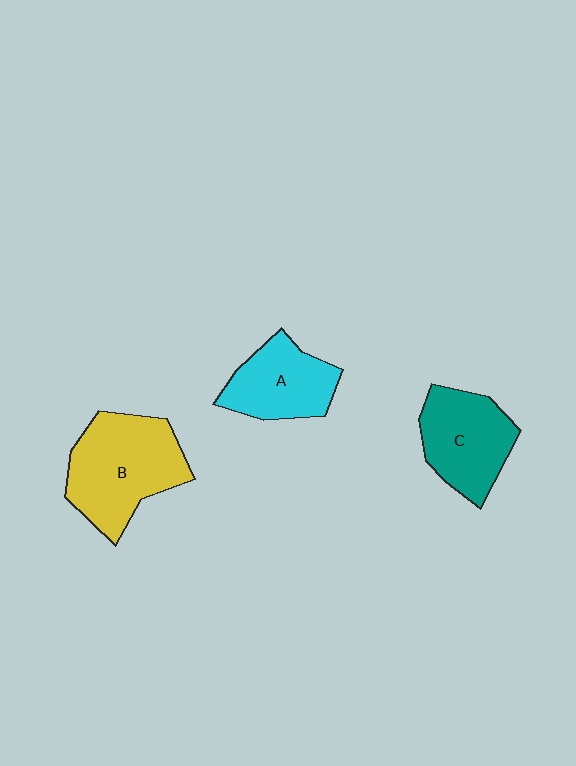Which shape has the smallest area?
Shape A (cyan).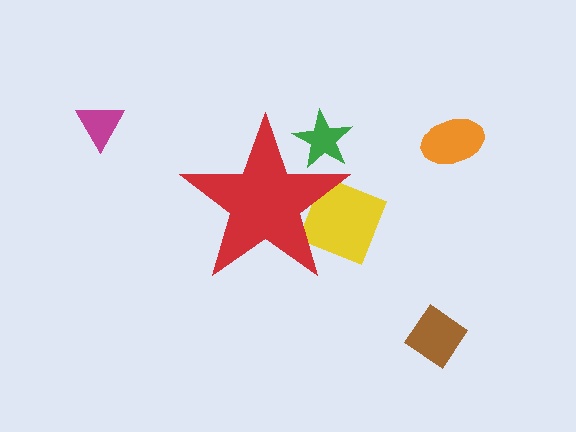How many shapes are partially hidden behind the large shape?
2 shapes are partially hidden.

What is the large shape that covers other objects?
A red star.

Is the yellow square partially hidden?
Yes, the yellow square is partially hidden behind the red star.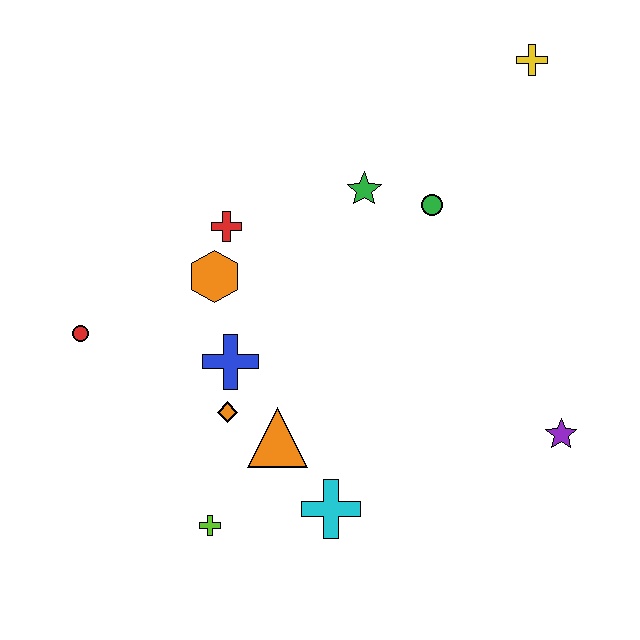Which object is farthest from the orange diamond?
The yellow cross is farthest from the orange diamond.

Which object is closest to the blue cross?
The orange diamond is closest to the blue cross.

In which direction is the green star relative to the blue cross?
The green star is above the blue cross.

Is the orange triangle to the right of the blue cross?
Yes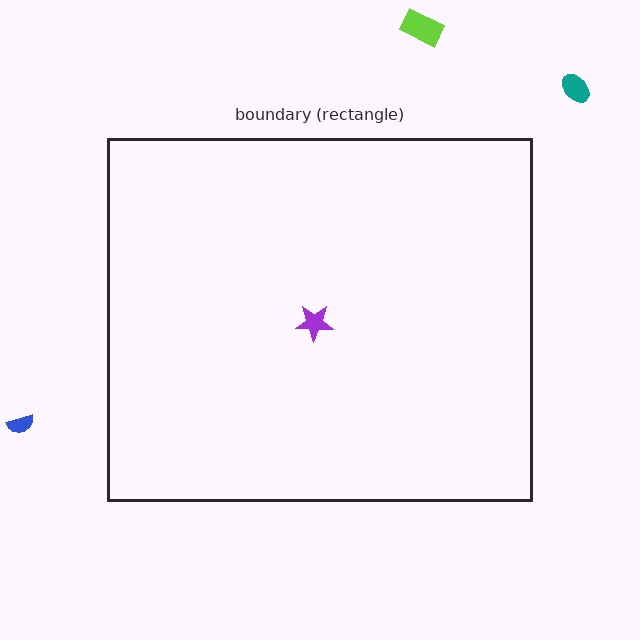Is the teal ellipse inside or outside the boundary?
Outside.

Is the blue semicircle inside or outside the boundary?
Outside.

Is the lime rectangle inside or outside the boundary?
Outside.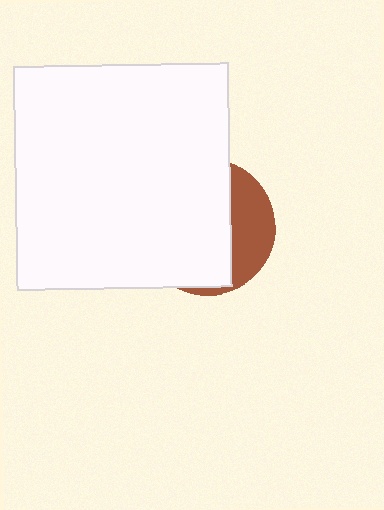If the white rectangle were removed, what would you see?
You would see the complete brown circle.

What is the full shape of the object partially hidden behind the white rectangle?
The partially hidden object is a brown circle.